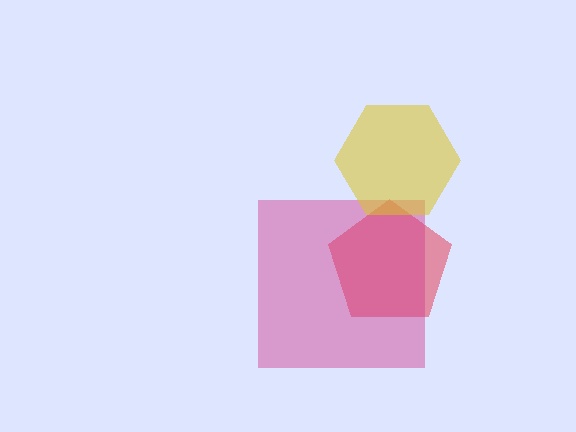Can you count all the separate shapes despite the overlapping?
Yes, there are 3 separate shapes.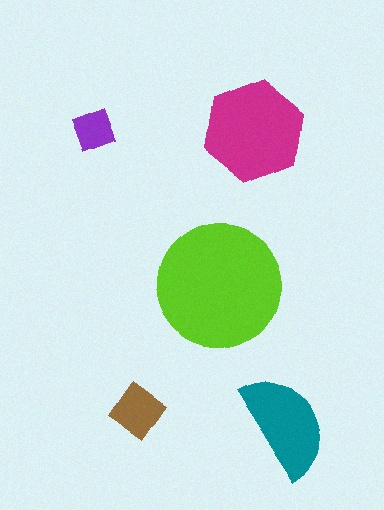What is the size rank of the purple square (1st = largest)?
5th.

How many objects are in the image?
There are 5 objects in the image.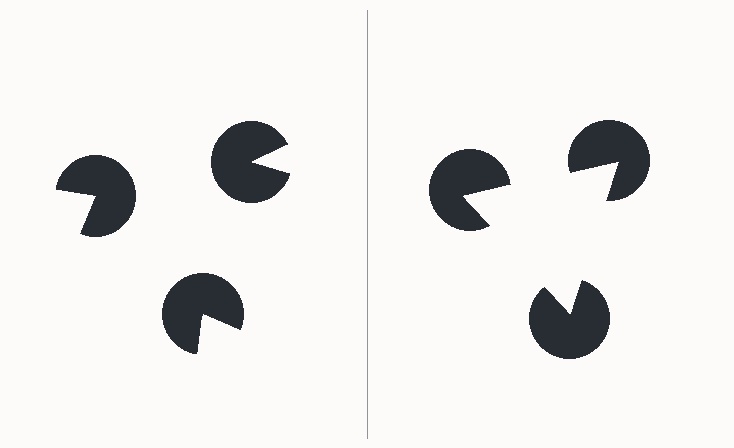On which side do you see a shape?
An illusory triangle appears on the right side. On the left side the wedge cuts are rotated, so no coherent shape forms.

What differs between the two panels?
The pac-man discs are positioned identically on both sides; only the wedge orientations differ. On the right they align to a triangle; on the left they are misaligned.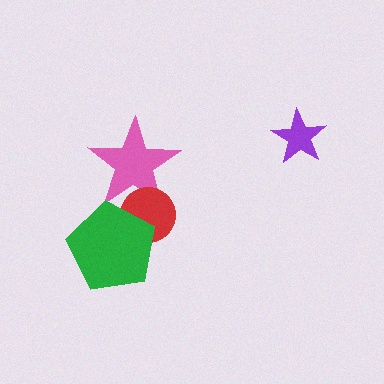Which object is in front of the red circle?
The green pentagon is in front of the red circle.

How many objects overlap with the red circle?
2 objects overlap with the red circle.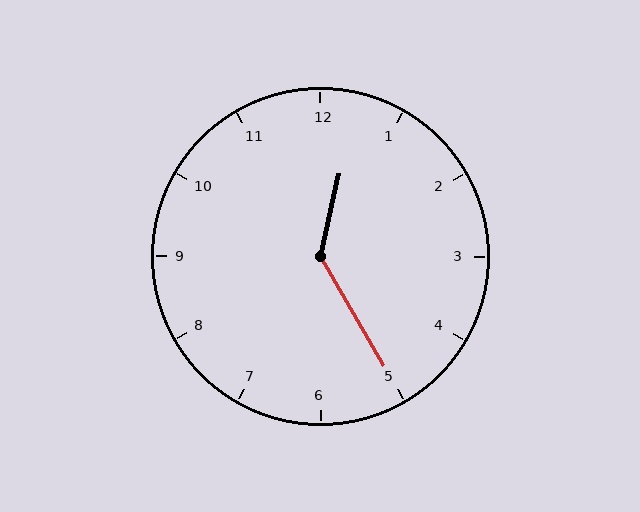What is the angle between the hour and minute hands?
Approximately 138 degrees.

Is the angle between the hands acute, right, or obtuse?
It is obtuse.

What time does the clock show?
12:25.